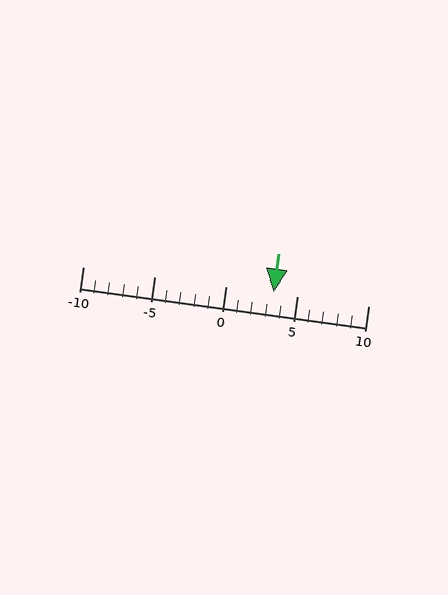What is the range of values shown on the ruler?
The ruler shows values from -10 to 10.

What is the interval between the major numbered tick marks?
The major tick marks are spaced 5 units apart.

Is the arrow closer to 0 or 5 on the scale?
The arrow is closer to 5.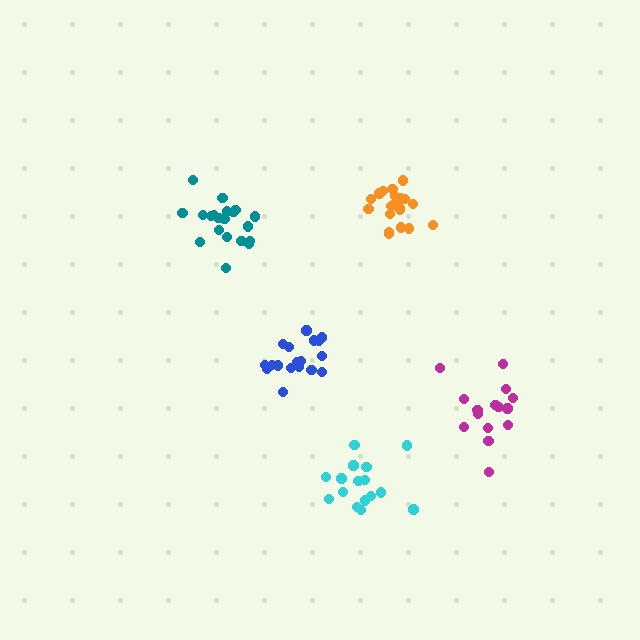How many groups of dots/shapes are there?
There are 5 groups.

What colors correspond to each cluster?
The clusters are colored: orange, magenta, teal, cyan, blue.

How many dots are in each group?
Group 1: 21 dots, Group 2: 15 dots, Group 3: 20 dots, Group 4: 16 dots, Group 5: 18 dots (90 total).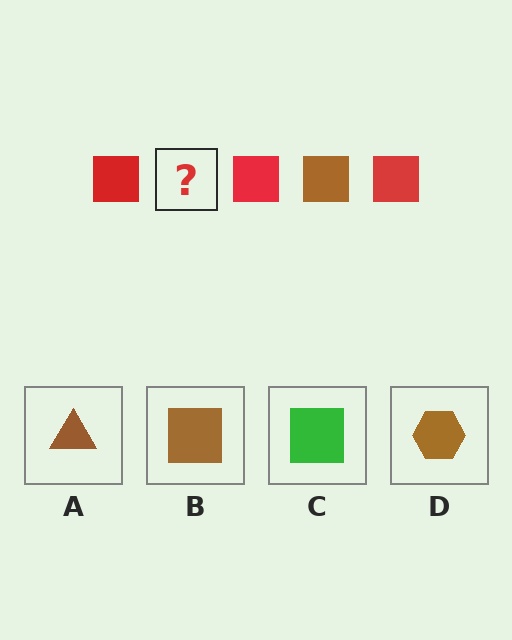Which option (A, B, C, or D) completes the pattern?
B.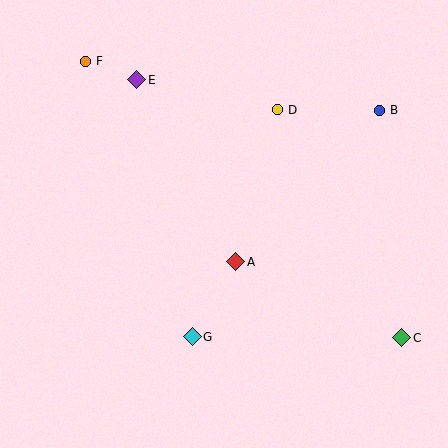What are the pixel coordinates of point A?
Point A is at (236, 262).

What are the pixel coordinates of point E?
Point E is at (137, 80).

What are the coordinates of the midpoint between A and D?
The midpoint between A and D is at (256, 186).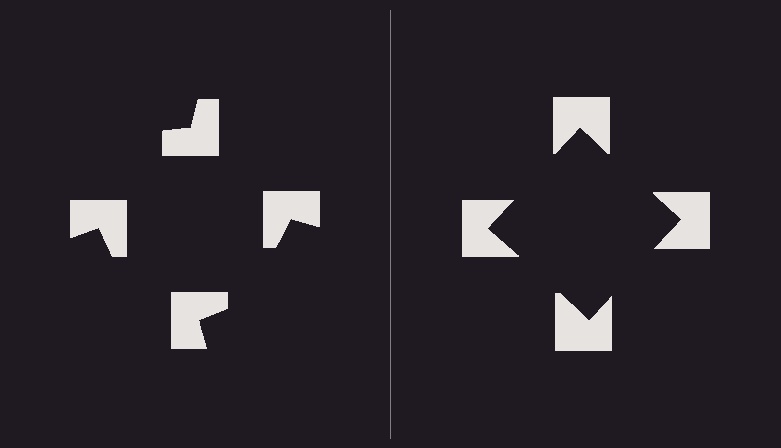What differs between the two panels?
The notched squares are positioned identically on both sides; only the wedge orientations differ. On the right they align to a square; on the left they are misaligned.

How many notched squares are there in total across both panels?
8 — 4 on each side.